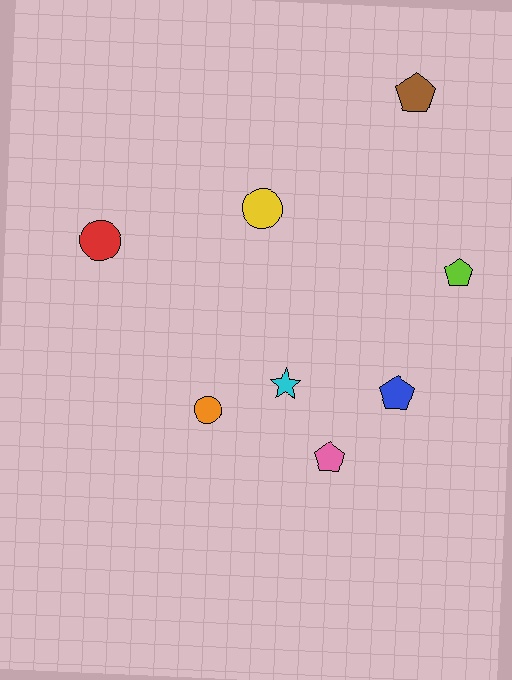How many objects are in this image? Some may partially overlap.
There are 8 objects.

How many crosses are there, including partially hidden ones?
There are no crosses.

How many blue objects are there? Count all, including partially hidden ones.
There is 1 blue object.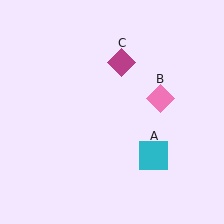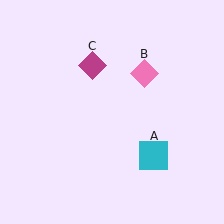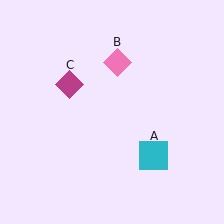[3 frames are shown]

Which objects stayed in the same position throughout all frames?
Cyan square (object A) remained stationary.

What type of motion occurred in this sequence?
The pink diamond (object B), magenta diamond (object C) rotated counterclockwise around the center of the scene.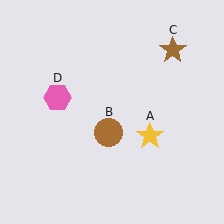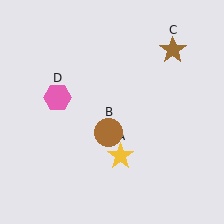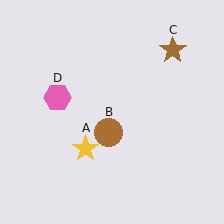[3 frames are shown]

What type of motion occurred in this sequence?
The yellow star (object A) rotated clockwise around the center of the scene.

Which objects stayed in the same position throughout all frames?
Brown circle (object B) and brown star (object C) and pink hexagon (object D) remained stationary.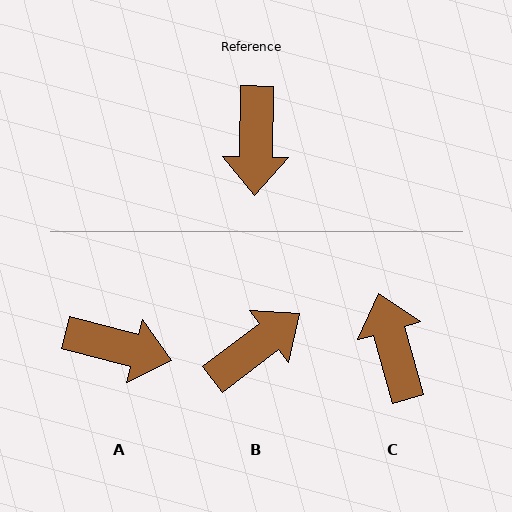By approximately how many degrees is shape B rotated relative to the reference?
Approximately 128 degrees counter-clockwise.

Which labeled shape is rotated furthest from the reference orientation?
C, about 163 degrees away.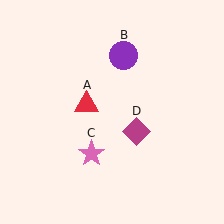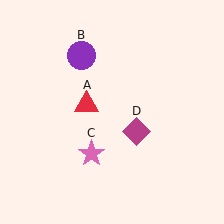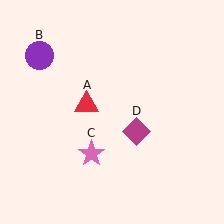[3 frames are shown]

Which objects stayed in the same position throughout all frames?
Red triangle (object A) and pink star (object C) and magenta diamond (object D) remained stationary.